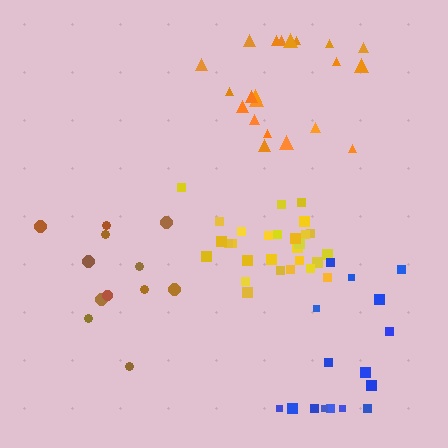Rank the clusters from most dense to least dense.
yellow, blue, orange, brown.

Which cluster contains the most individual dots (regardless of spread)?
Yellow (28).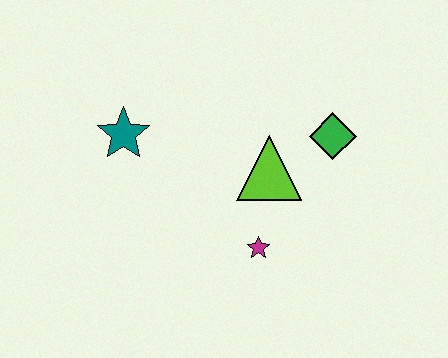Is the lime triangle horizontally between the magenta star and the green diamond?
Yes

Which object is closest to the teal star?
The lime triangle is closest to the teal star.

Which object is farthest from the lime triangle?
The teal star is farthest from the lime triangle.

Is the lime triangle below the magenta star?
No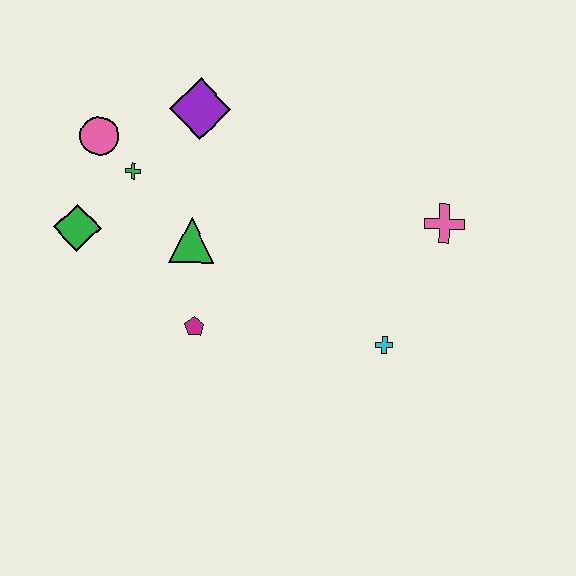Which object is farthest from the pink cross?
The green diamond is farthest from the pink cross.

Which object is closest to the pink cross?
The cyan cross is closest to the pink cross.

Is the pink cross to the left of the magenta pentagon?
No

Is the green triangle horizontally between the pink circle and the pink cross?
Yes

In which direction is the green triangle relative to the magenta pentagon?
The green triangle is above the magenta pentagon.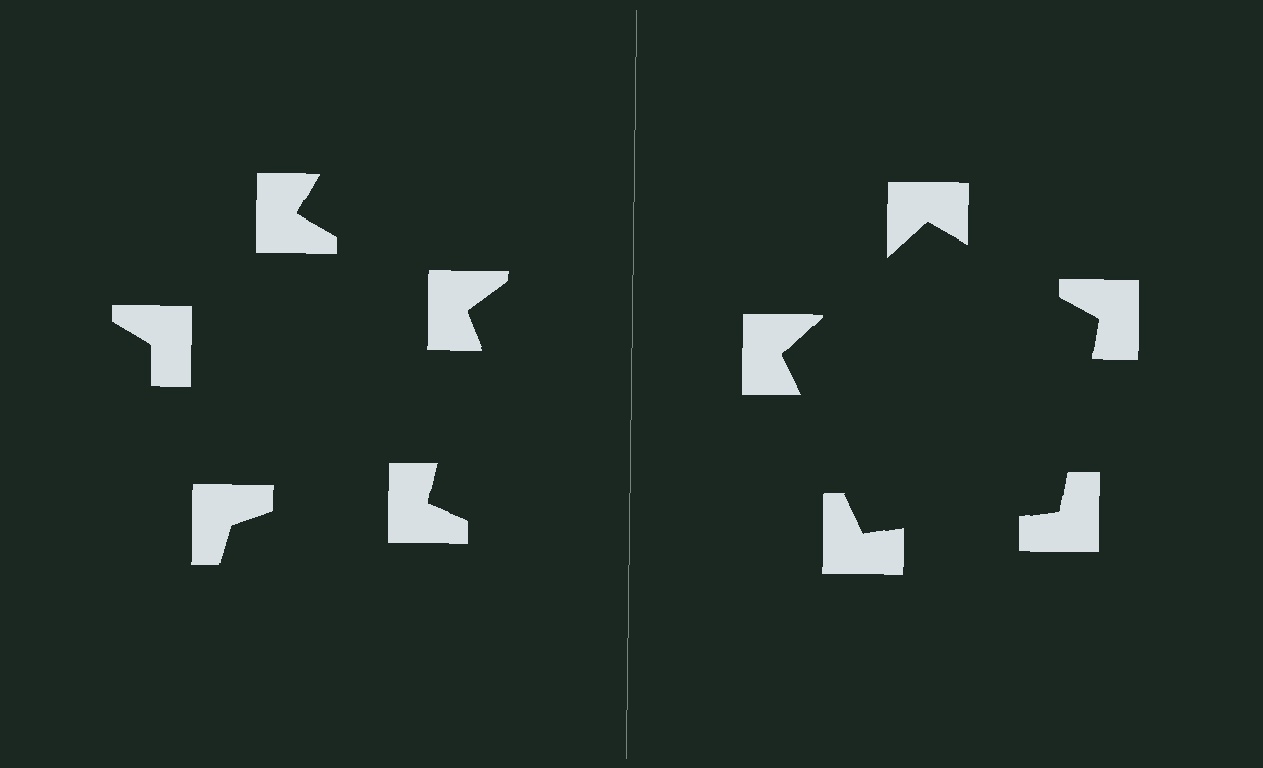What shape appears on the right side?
An illusory pentagon.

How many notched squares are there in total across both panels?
10 — 5 on each side.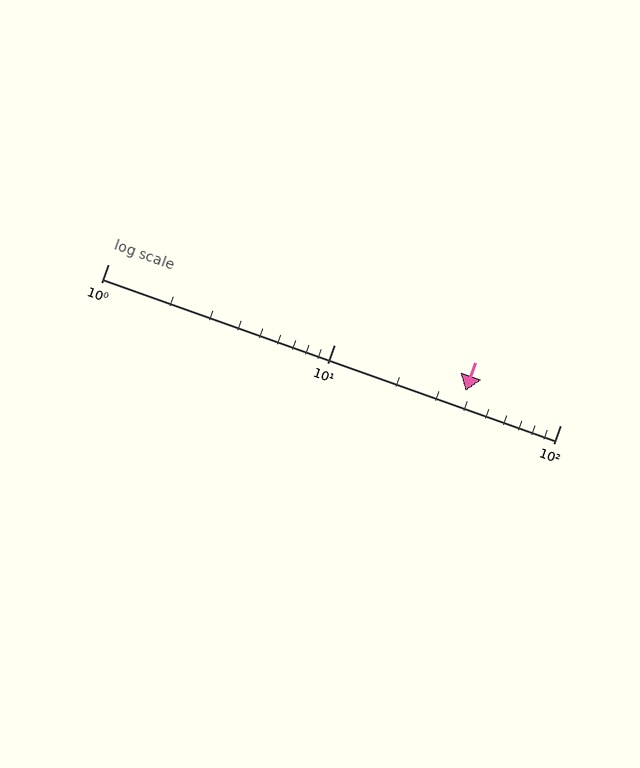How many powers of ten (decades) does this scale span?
The scale spans 2 decades, from 1 to 100.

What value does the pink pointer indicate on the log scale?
The pointer indicates approximately 38.